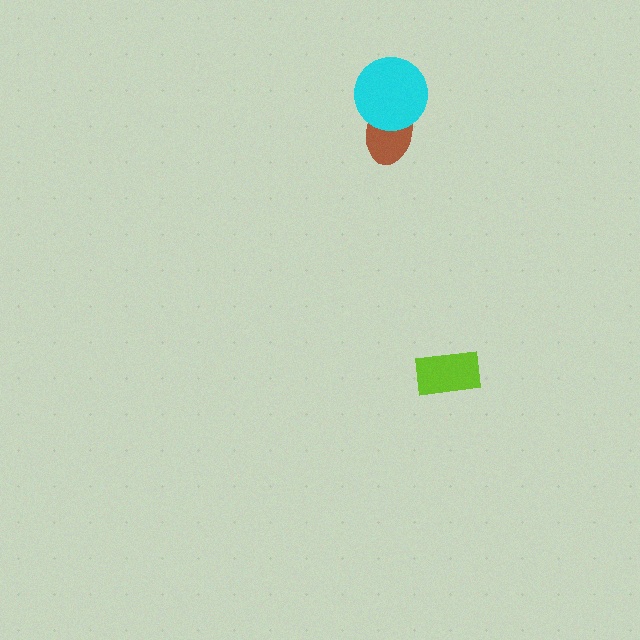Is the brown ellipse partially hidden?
Yes, it is partially covered by another shape.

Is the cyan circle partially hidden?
No, no other shape covers it.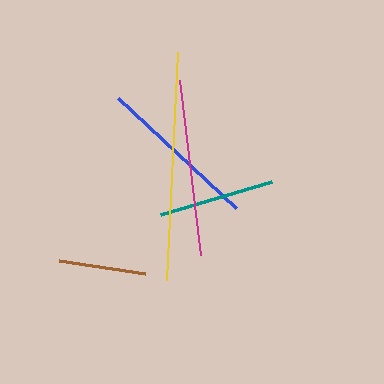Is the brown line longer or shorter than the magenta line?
The magenta line is longer than the brown line.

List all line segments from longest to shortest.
From longest to shortest: yellow, magenta, blue, teal, brown.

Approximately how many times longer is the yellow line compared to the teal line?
The yellow line is approximately 2.0 times the length of the teal line.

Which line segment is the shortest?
The brown line is the shortest at approximately 86 pixels.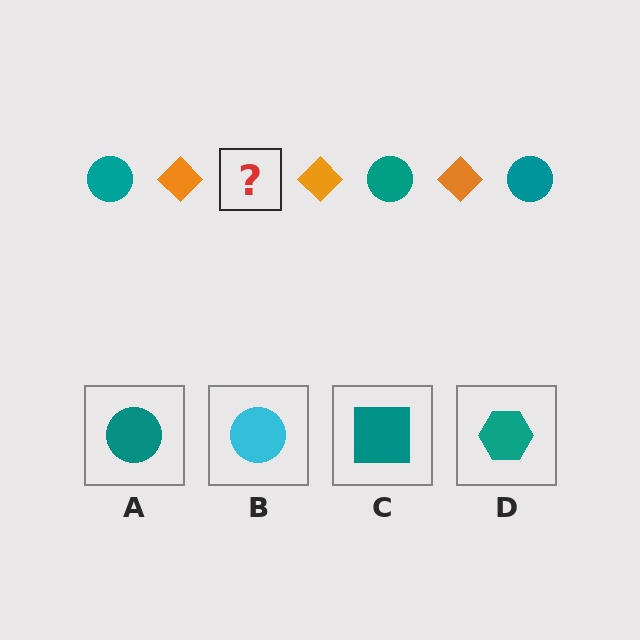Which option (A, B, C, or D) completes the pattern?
A.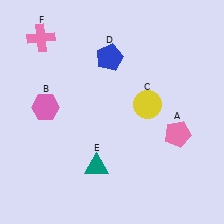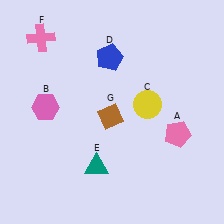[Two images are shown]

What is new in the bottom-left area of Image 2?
A brown diamond (G) was added in the bottom-left area of Image 2.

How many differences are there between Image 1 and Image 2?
There is 1 difference between the two images.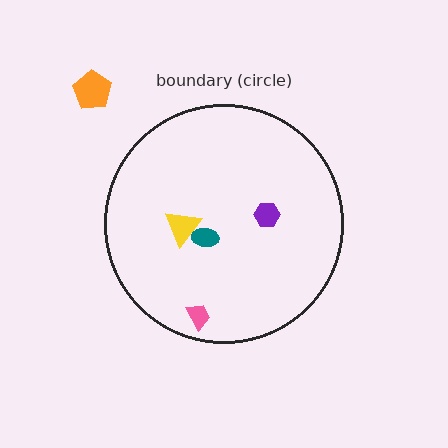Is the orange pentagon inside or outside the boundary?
Outside.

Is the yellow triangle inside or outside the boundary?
Inside.